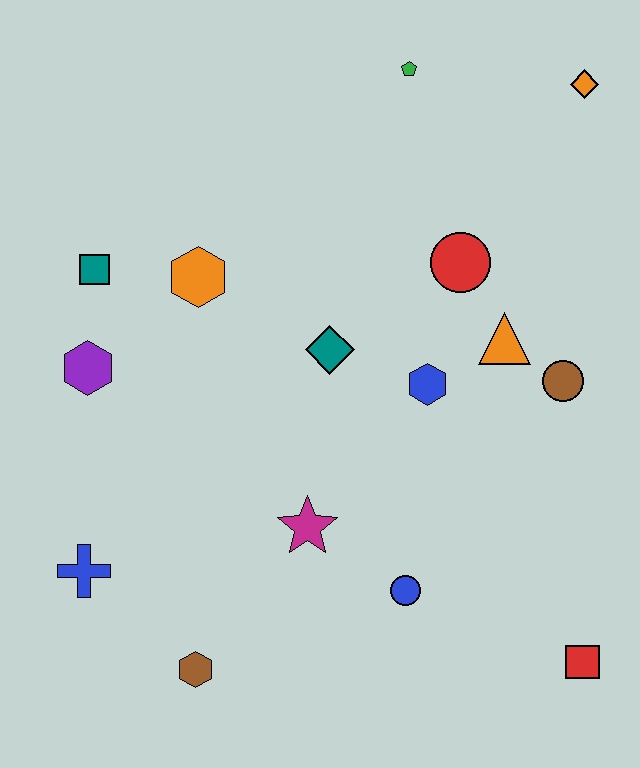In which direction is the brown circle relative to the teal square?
The brown circle is to the right of the teal square.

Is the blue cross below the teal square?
Yes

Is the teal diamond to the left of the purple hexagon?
No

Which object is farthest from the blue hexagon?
The blue cross is farthest from the blue hexagon.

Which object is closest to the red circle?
The orange triangle is closest to the red circle.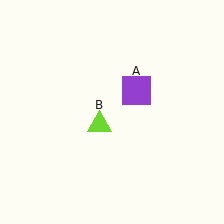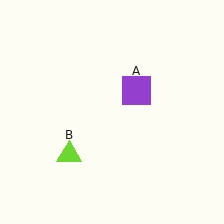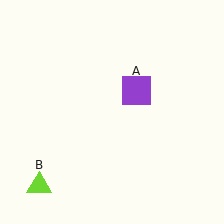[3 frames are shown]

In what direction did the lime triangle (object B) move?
The lime triangle (object B) moved down and to the left.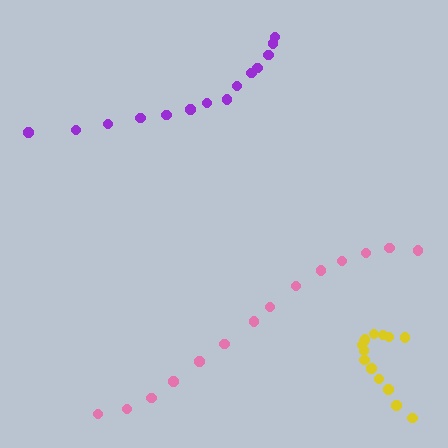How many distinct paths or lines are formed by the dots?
There are 3 distinct paths.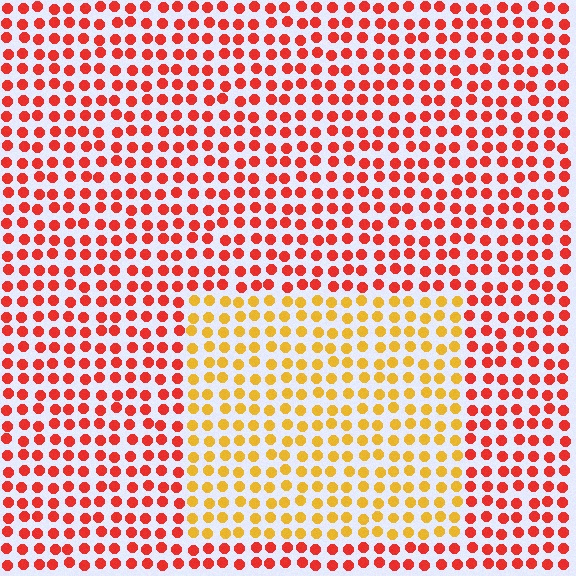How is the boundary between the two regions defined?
The boundary is defined purely by a slight shift in hue (about 43 degrees). Spacing, size, and orientation are identical on both sides.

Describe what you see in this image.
The image is filled with small red elements in a uniform arrangement. A rectangle-shaped region is visible where the elements are tinted to a slightly different hue, forming a subtle color boundary.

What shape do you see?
I see a rectangle.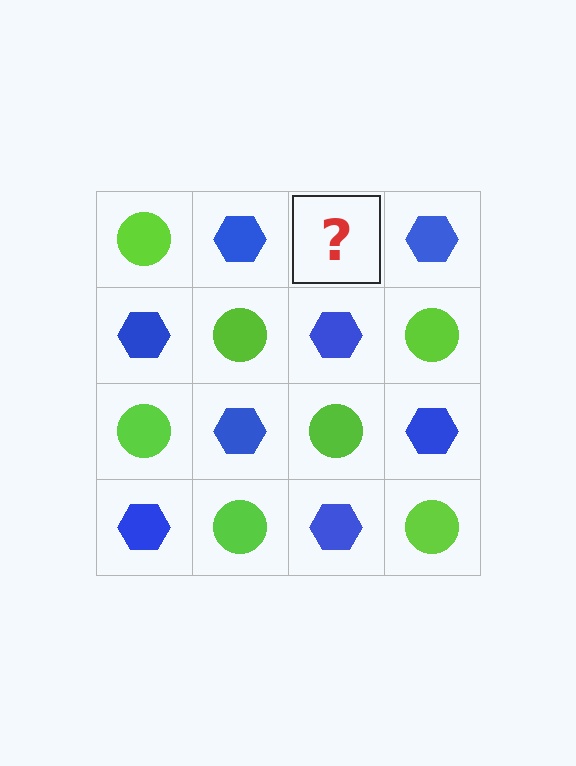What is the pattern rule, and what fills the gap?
The rule is that it alternates lime circle and blue hexagon in a checkerboard pattern. The gap should be filled with a lime circle.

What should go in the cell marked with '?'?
The missing cell should contain a lime circle.